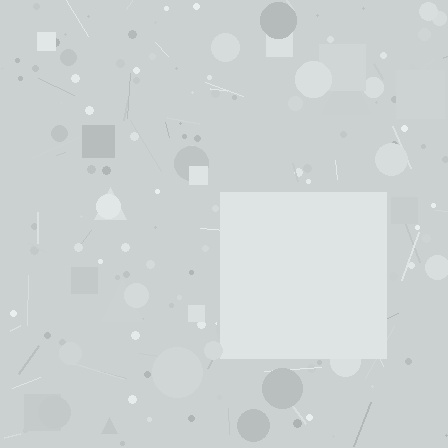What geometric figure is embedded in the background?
A square is embedded in the background.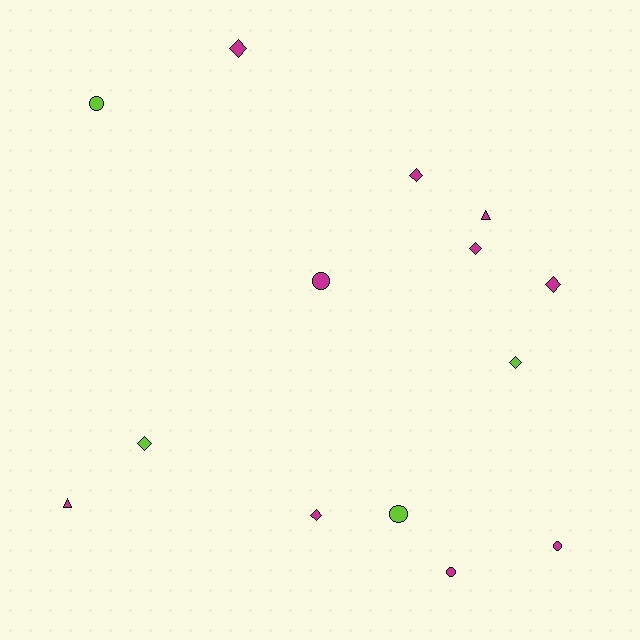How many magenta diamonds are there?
There are 5 magenta diamonds.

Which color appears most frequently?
Magenta, with 10 objects.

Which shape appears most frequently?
Diamond, with 7 objects.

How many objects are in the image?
There are 14 objects.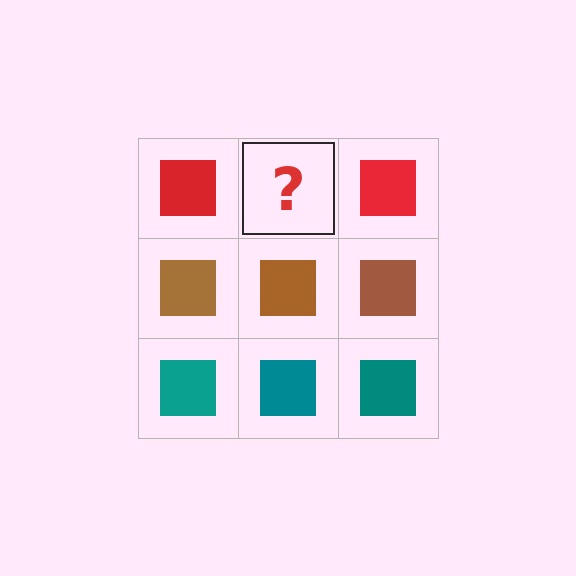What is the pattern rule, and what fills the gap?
The rule is that each row has a consistent color. The gap should be filled with a red square.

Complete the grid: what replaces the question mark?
The question mark should be replaced with a red square.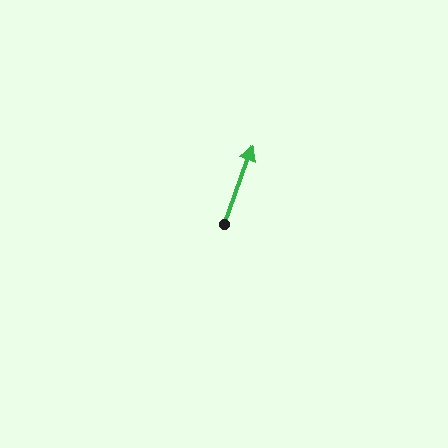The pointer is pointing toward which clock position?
Roughly 1 o'clock.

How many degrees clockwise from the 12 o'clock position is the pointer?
Approximately 20 degrees.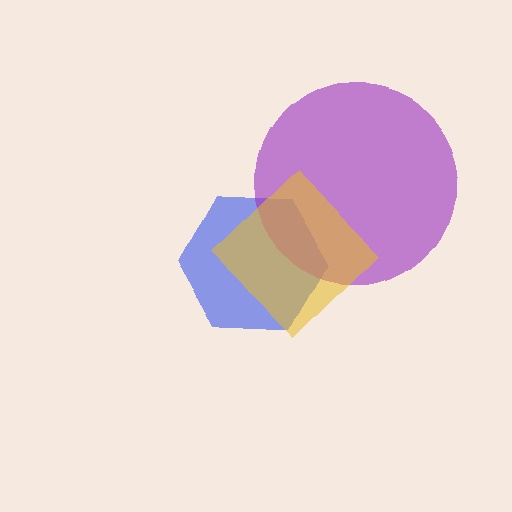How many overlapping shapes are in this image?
There are 3 overlapping shapes in the image.